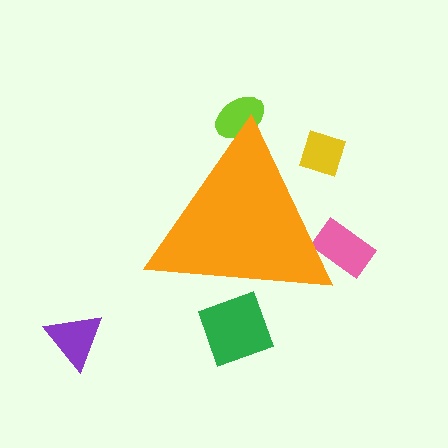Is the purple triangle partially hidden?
No, the purple triangle is fully visible.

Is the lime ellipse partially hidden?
Yes, the lime ellipse is partially hidden behind the orange triangle.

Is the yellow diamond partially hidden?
Yes, the yellow diamond is partially hidden behind the orange triangle.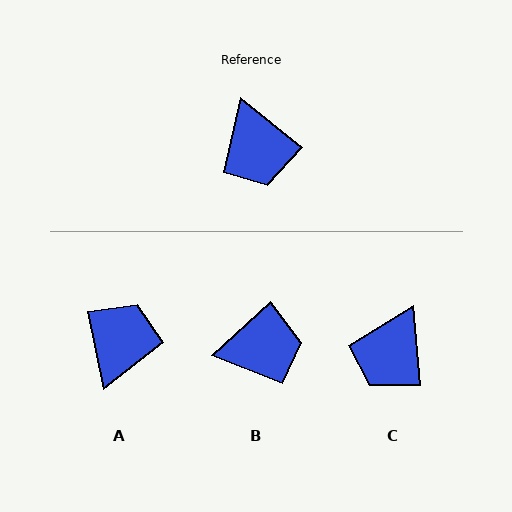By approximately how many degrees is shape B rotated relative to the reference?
Approximately 81 degrees counter-clockwise.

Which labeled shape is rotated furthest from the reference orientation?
A, about 141 degrees away.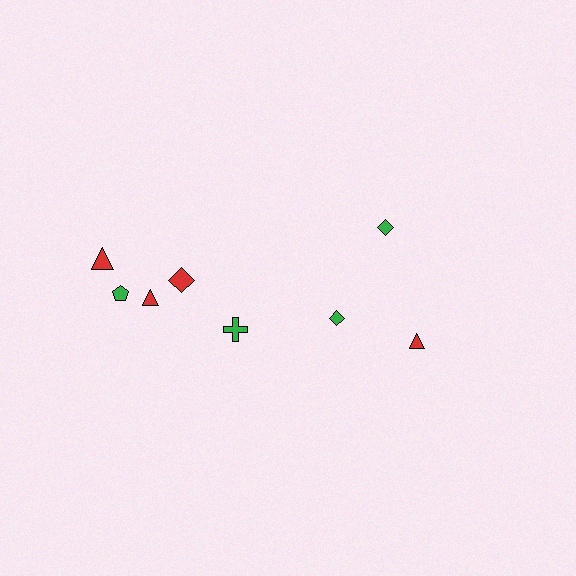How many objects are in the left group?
There are 5 objects.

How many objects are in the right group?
There are 3 objects.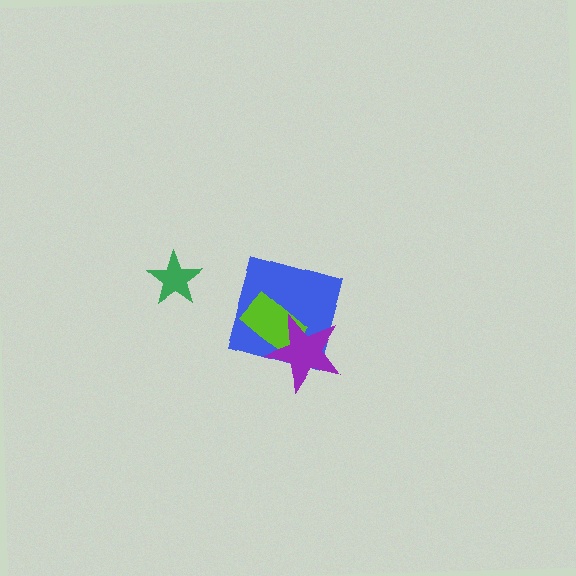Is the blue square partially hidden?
Yes, it is partially covered by another shape.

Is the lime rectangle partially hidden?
Yes, it is partially covered by another shape.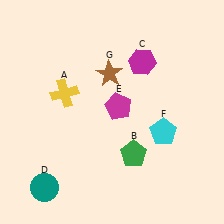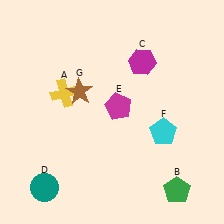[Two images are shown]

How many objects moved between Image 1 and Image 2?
2 objects moved between the two images.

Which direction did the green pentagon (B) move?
The green pentagon (B) moved right.